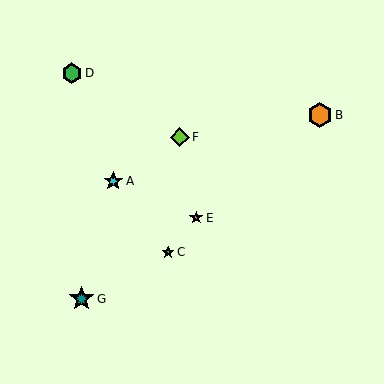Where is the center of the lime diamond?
The center of the lime diamond is at (180, 137).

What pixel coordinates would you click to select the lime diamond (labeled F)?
Click at (180, 137) to select the lime diamond F.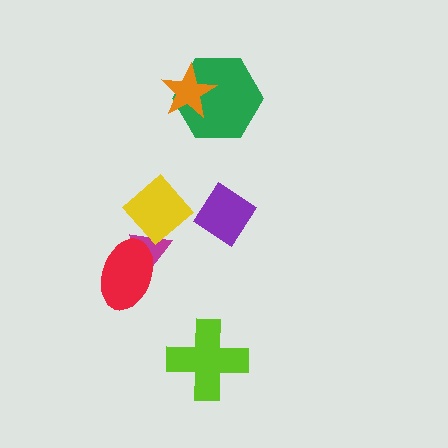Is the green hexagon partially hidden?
Yes, it is partially covered by another shape.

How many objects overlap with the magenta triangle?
2 objects overlap with the magenta triangle.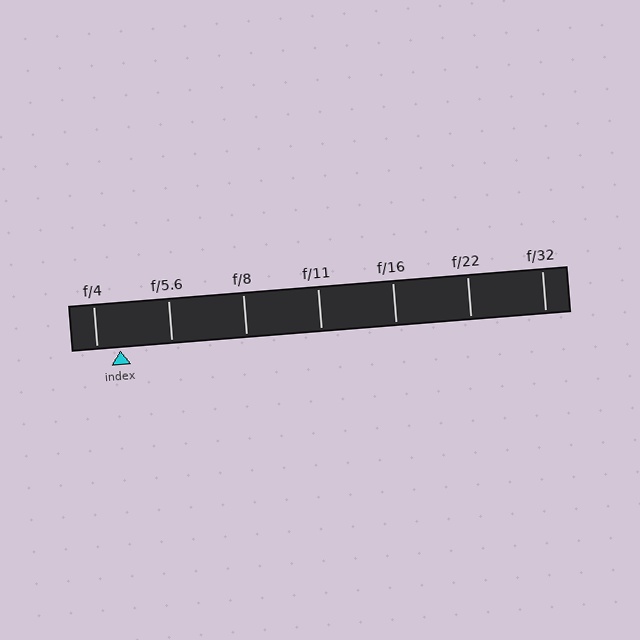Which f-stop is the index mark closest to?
The index mark is closest to f/4.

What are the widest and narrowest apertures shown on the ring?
The widest aperture shown is f/4 and the narrowest is f/32.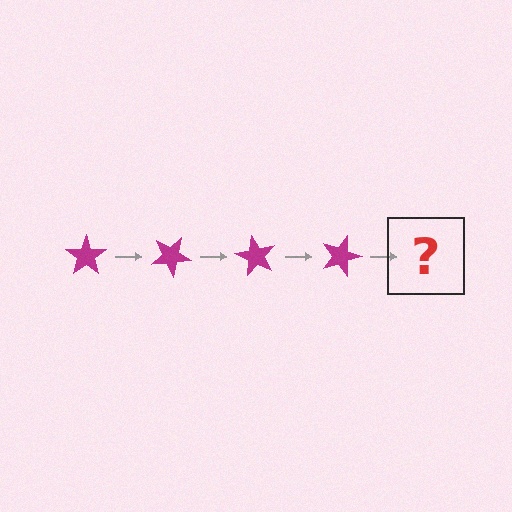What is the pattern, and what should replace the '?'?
The pattern is that the star rotates 30 degrees each step. The '?' should be a magenta star rotated 120 degrees.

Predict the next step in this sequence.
The next step is a magenta star rotated 120 degrees.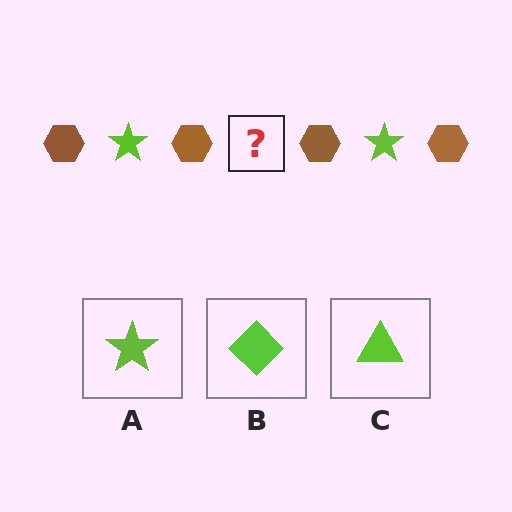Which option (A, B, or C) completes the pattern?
A.